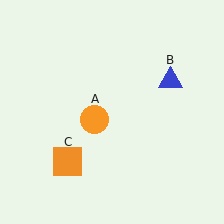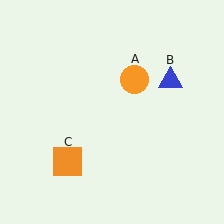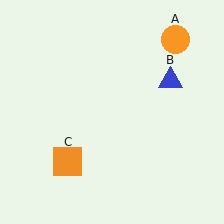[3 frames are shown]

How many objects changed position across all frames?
1 object changed position: orange circle (object A).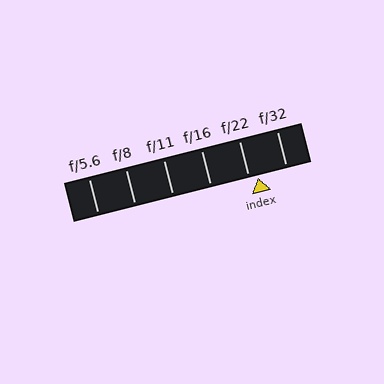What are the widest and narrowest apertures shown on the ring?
The widest aperture shown is f/5.6 and the narrowest is f/32.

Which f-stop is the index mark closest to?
The index mark is closest to f/22.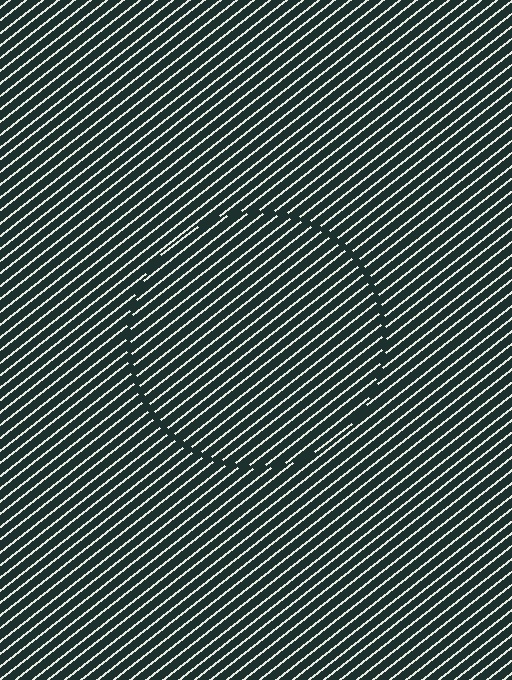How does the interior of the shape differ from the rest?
The interior of the shape contains the same grating, shifted by half a period — the contour is defined by the phase discontinuity where line-ends from the inner and outer gratings abut.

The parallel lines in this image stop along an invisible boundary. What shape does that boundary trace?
An illusory circle. The interior of the shape contains the same grating, shifted by half a period — the contour is defined by the phase discontinuity where line-ends from the inner and outer gratings abut.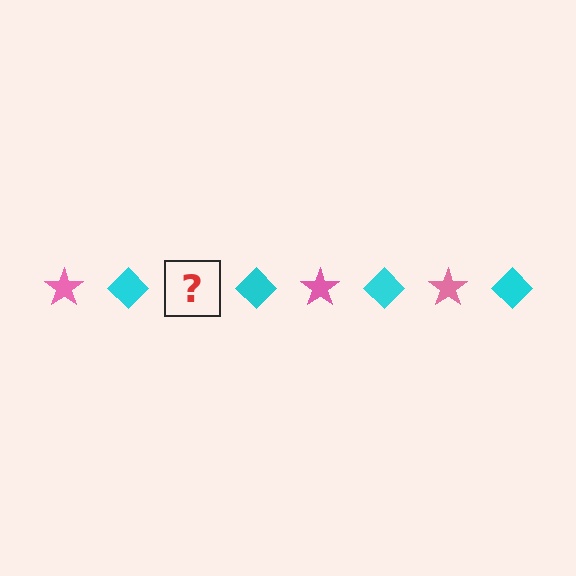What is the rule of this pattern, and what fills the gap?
The rule is that the pattern alternates between pink star and cyan diamond. The gap should be filled with a pink star.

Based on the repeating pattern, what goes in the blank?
The blank should be a pink star.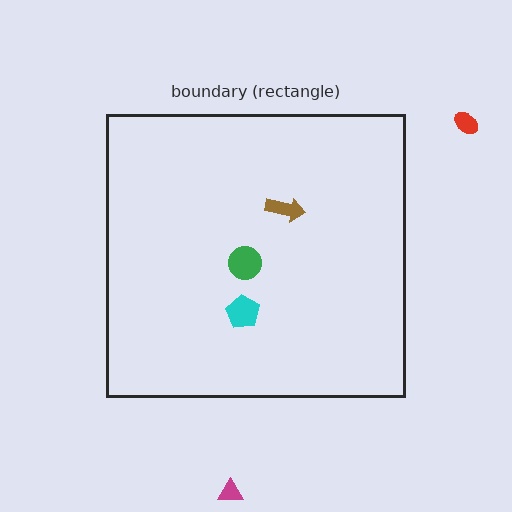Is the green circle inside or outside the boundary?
Inside.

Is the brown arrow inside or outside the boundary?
Inside.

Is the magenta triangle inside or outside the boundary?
Outside.